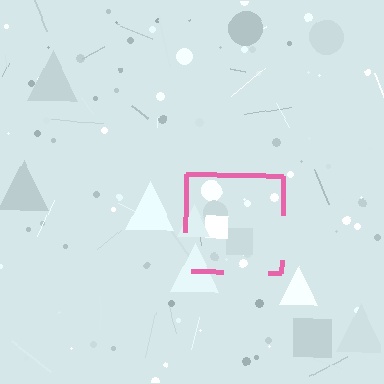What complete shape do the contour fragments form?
The contour fragments form a square.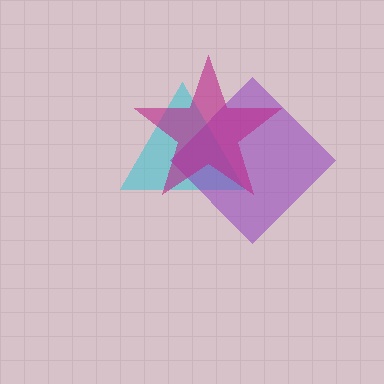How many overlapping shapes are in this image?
There are 3 overlapping shapes in the image.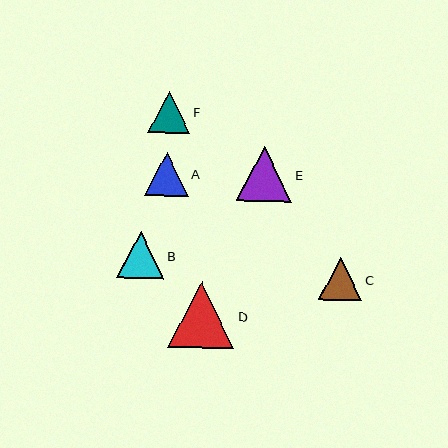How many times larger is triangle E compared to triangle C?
Triangle E is approximately 1.3 times the size of triangle C.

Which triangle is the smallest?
Triangle F is the smallest with a size of approximately 42 pixels.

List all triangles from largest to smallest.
From largest to smallest: D, E, B, A, C, F.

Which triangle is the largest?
Triangle D is the largest with a size of approximately 66 pixels.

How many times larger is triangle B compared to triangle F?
Triangle B is approximately 1.1 times the size of triangle F.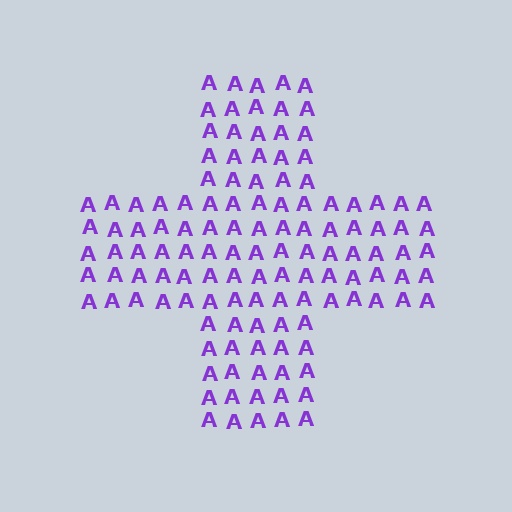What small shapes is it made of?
It is made of small letter A's.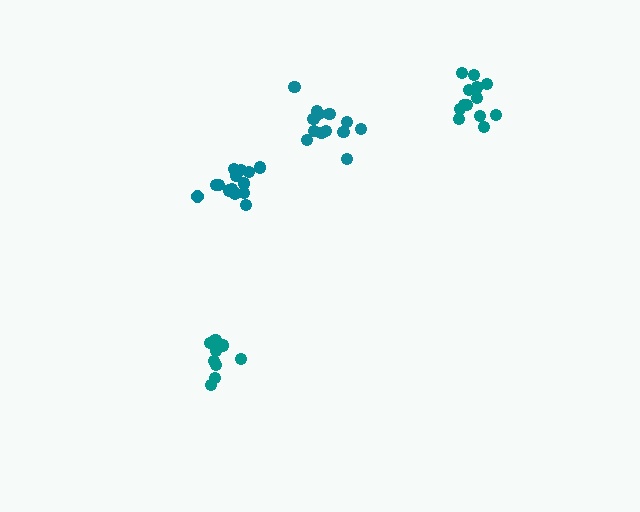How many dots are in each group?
Group 1: 13 dots, Group 2: 9 dots, Group 3: 13 dots, Group 4: 15 dots (50 total).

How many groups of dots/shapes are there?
There are 4 groups.